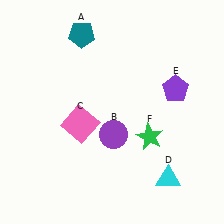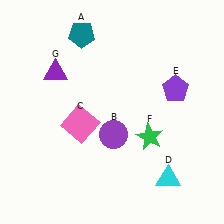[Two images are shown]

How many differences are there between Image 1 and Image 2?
There is 1 difference between the two images.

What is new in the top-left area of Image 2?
A purple triangle (G) was added in the top-left area of Image 2.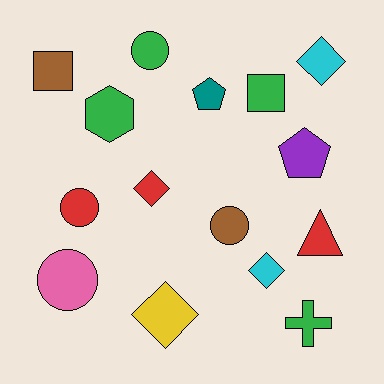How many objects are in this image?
There are 15 objects.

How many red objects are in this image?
There are 3 red objects.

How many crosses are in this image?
There is 1 cross.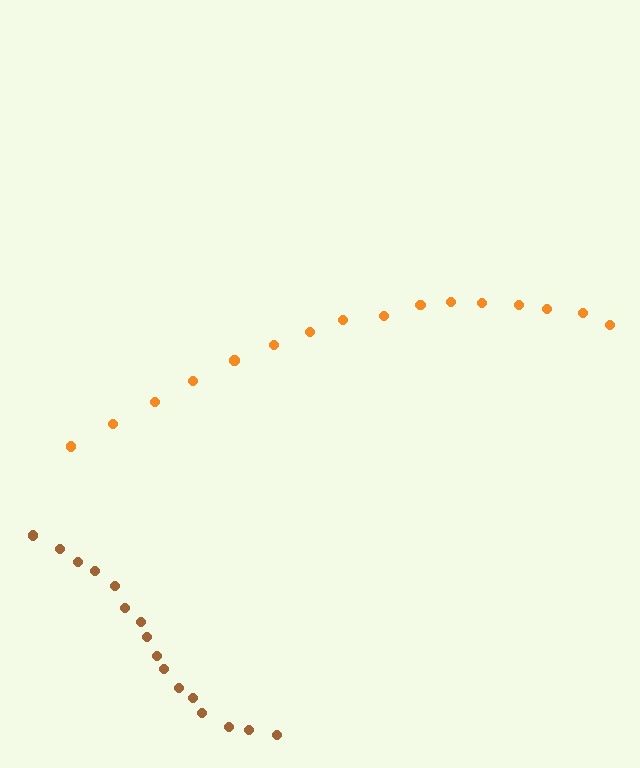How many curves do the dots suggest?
There are 2 distinct paths.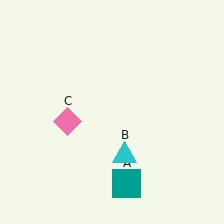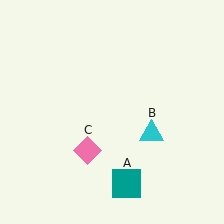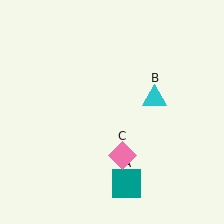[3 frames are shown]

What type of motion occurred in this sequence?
The cyan triangle (object B), pink diamond (object C) rotated counterclockwise around the center of the scene.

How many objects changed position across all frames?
2 objects changed position: cyan triangle (object B), pink diamond (object C).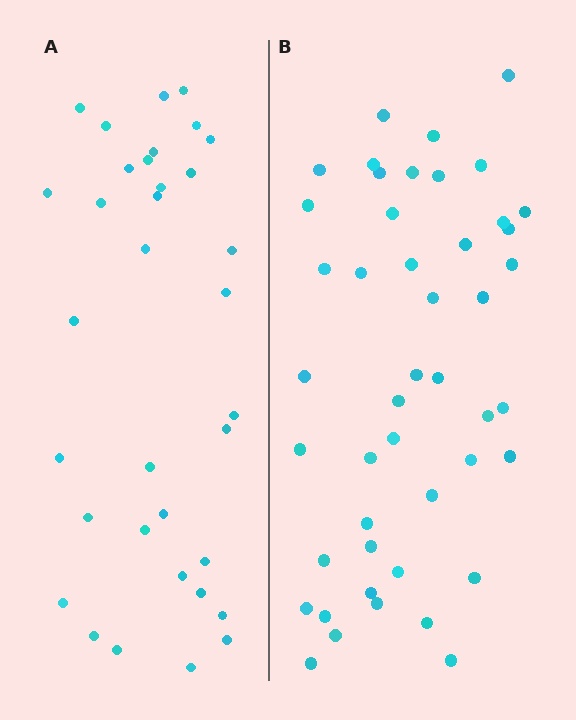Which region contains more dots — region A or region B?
Region B (the right region) has more dots.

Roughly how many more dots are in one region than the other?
Region B has roughly 12 or so more dots than region A.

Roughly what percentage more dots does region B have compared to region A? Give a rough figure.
About 35% more.